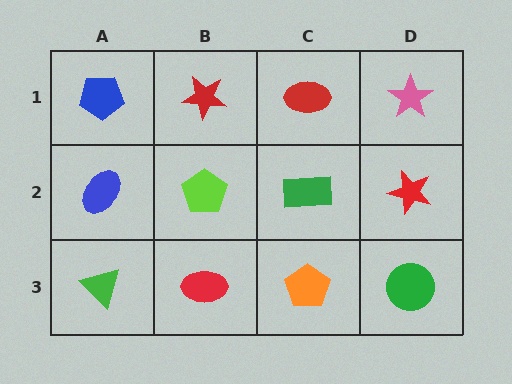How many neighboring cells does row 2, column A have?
3.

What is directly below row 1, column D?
A red star.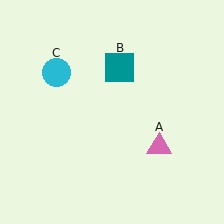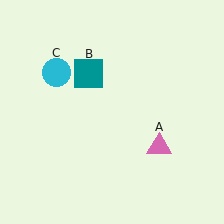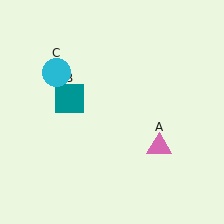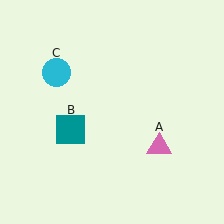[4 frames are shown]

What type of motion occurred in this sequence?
The teal square (object B) rotated counterclockwise around the center of the scene.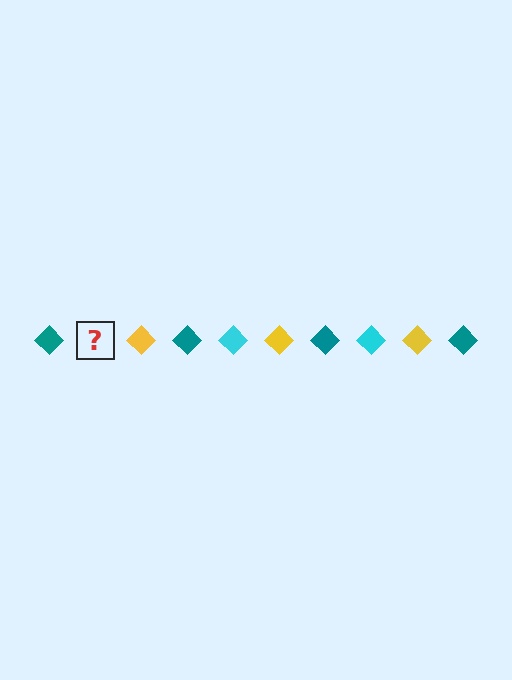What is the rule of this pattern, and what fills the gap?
The rule is that the pattern cycles through teal, cyan, yellow diamonds. The gap should be filled with a cyan diamond.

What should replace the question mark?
The question mark should be replaced with a cyan diamond.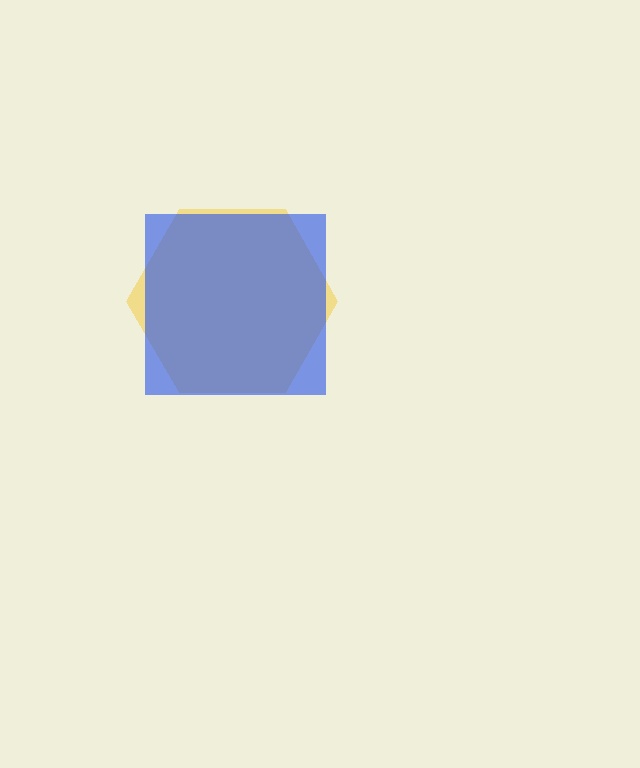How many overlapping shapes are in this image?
There are 2 overlapping shapes in the image.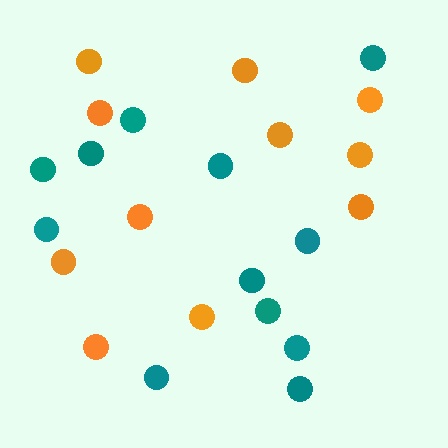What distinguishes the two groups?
There are 2 groups: one group of orange circles (11) and one group of teal circles (12).